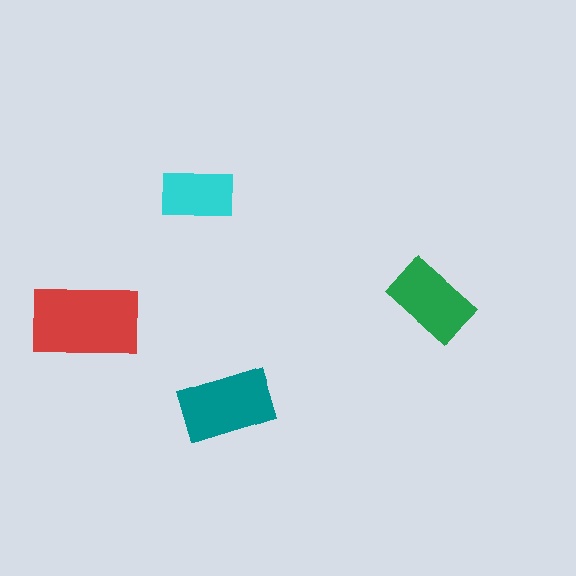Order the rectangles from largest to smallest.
the red one, the teal one, the green one, the cyan one.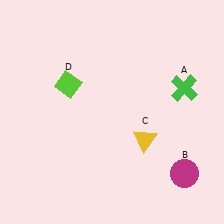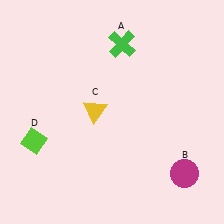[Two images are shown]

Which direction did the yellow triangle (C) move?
The yellow triangle (C) moved left.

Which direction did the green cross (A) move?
The green cross (A) moved left.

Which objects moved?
The objects that moved are: the green cross (A), the yellow triangle (C), the lime diamond (D).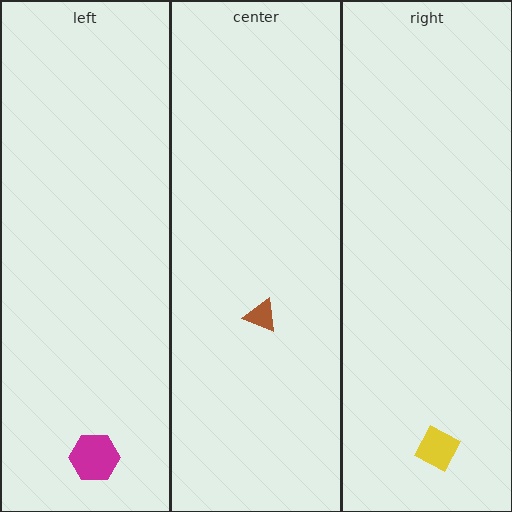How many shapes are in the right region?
1.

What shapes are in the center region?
The brown triangle.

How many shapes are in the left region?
1.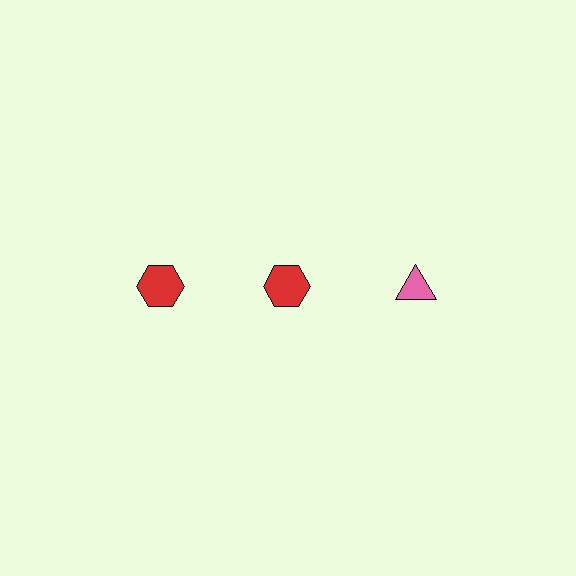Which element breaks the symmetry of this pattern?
The pink triangle in the top row, center column breaks the symmetry. All other shapes are red hexagons.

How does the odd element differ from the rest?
It differs in both color (pink instead of red) and shape (triangle instead of hexagon).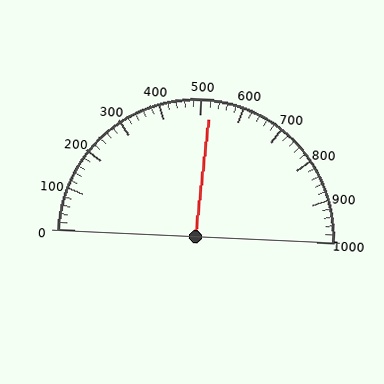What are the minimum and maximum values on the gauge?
The gauge ranges from 0 to 1000.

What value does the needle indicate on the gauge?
The needle indicates approximately 520.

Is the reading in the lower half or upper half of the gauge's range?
The reading is in the upper half of the range (0 to 1000).